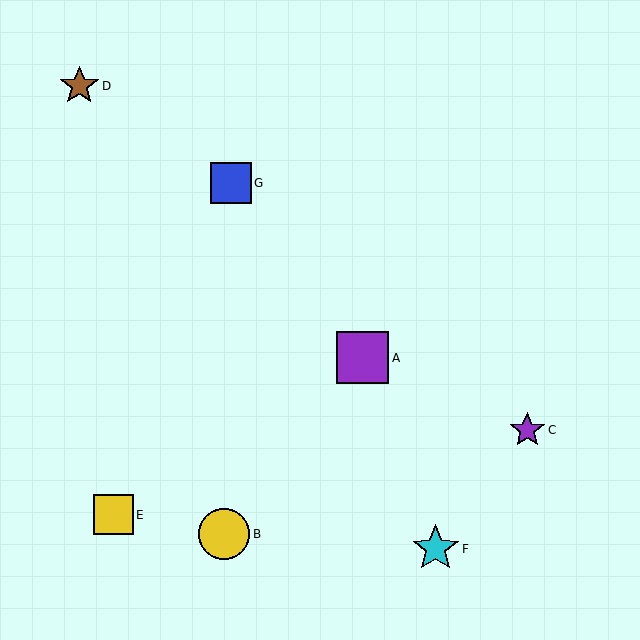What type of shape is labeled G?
Shape G is a blue square.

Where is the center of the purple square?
The center of the purple square is at (362, 358).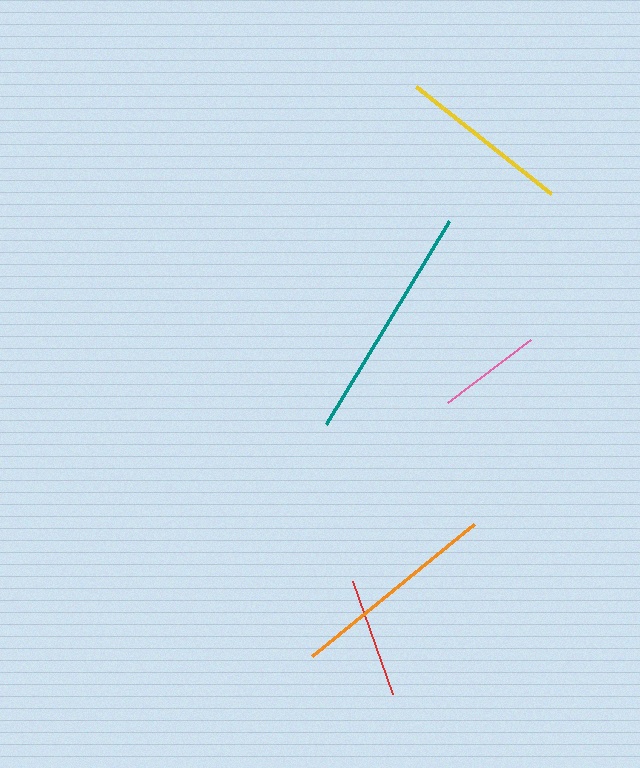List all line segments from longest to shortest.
From longest to shortest: teal, orange, yellow, red, pink.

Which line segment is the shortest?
The pink line is the shortest at approximately 104 pixels.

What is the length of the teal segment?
The teal segment is approximately 237 pixels long.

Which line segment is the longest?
The teal line is the longest at approximately 237 pixels.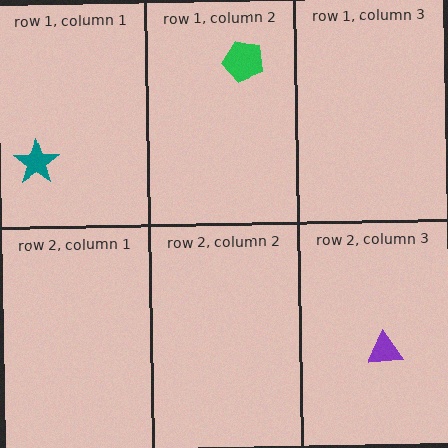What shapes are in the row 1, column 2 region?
The green pentagon.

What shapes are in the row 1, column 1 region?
The teal star.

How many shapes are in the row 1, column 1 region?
1.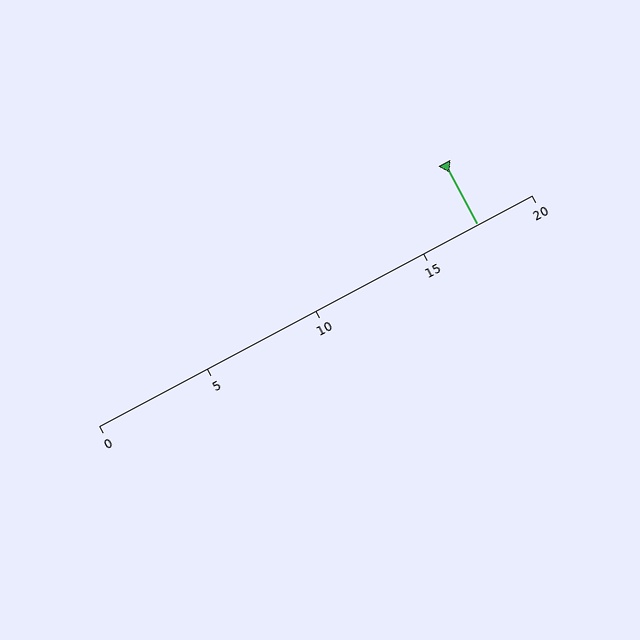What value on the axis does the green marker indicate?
The marker indicates approximately 17.5.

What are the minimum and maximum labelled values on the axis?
The axis runs from 0 to 20.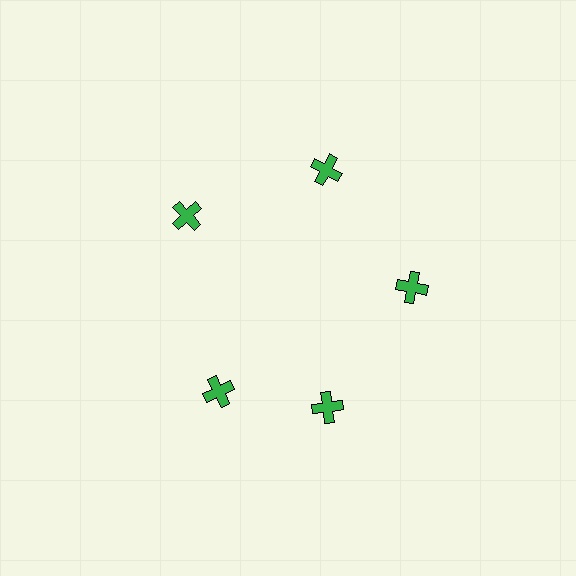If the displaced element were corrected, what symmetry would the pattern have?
It would have 5-fold rotational symmetry — the pattern would map onto itself every 72 degrees.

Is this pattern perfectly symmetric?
No. The 5 green crosses are arranged in a ring, but one element near the 8 o'clock position is rotated out of alignment along the ring, breaking the 5-fold rotational symmetry.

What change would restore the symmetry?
The symmetry would be restored by rotating it back into even spacing with its neighbors so that all 5 crosses sit at equal angles and equal distance from the center.